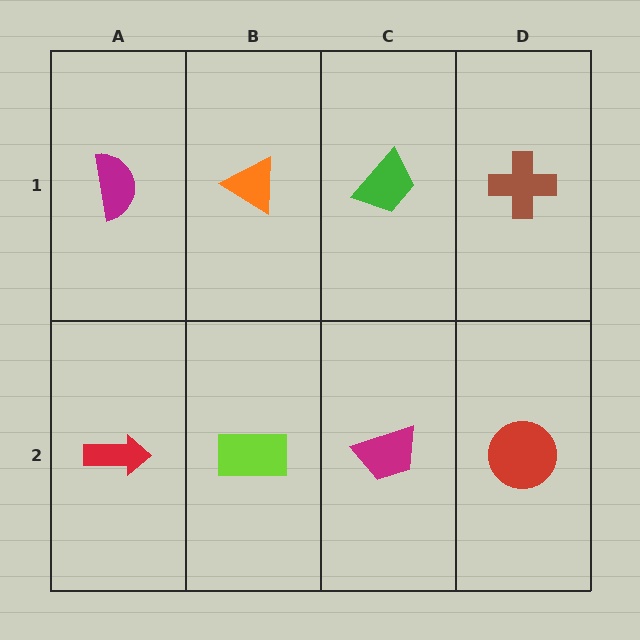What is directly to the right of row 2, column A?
A lime rectangle.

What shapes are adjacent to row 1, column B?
A lime rectangle (row 2, column B), a magenta semicircle (row 1, column A), a green trapezoid (row 1, column C).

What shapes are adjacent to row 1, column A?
A red arrow (row 2, column A), an orange triangle (row 1, column B).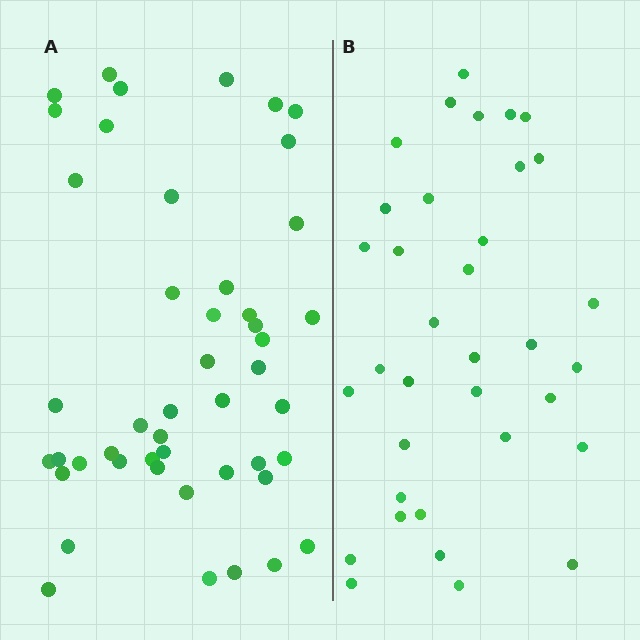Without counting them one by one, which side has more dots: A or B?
Region A (the left region) has more dots.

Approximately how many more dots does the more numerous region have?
Region A has roughly 12 or so more dots than region B.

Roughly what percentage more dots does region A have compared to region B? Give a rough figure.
About 35% more.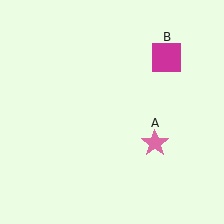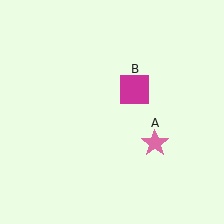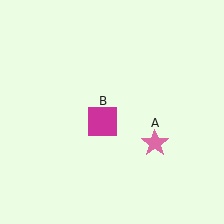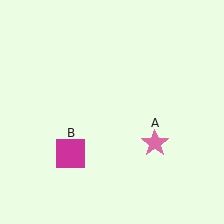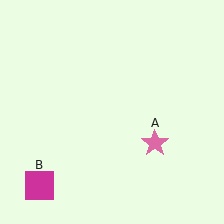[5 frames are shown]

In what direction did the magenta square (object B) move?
The magenta square (object B) moved down and to the left.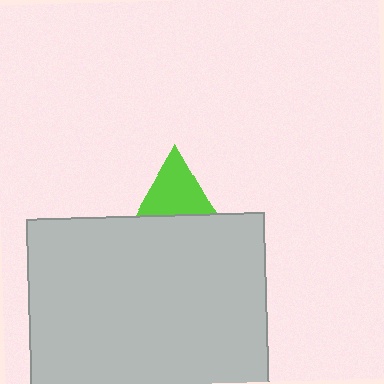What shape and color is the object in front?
The object in front is a light gray rectangle.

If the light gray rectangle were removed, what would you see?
You would see the complete lime triangle.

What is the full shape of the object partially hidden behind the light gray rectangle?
The partially hidden object is a lime triangle.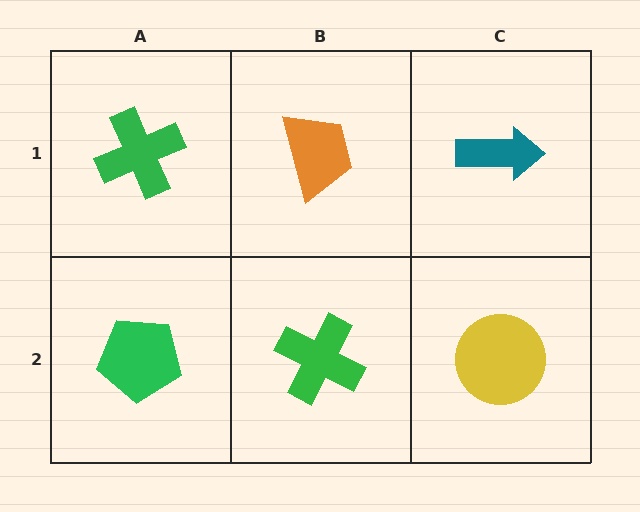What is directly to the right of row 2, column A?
A green cross.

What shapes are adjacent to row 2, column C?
A teal arrow (row 1, column C), a green cross (row 2, column B).